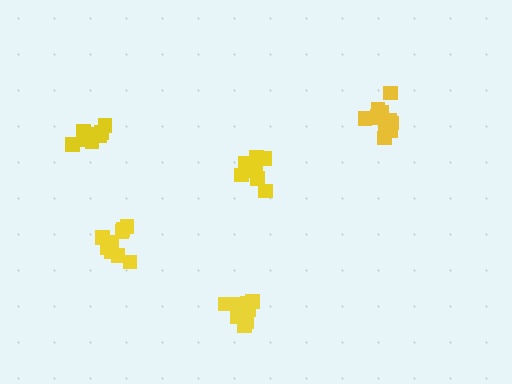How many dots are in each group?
Group 1: 10 dots, Group 2: 11 dots, Group 3: 14 dots, Group 4: 11 dots, Group 5: 8 dots (54 total).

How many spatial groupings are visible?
There are 5 spatial groupings.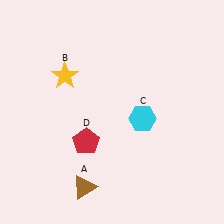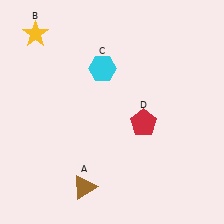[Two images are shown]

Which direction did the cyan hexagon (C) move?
The cyan hexagon (C) moved up.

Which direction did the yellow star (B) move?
The yellow star (B) moved up.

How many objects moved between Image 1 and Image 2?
3 objects moved between the two images.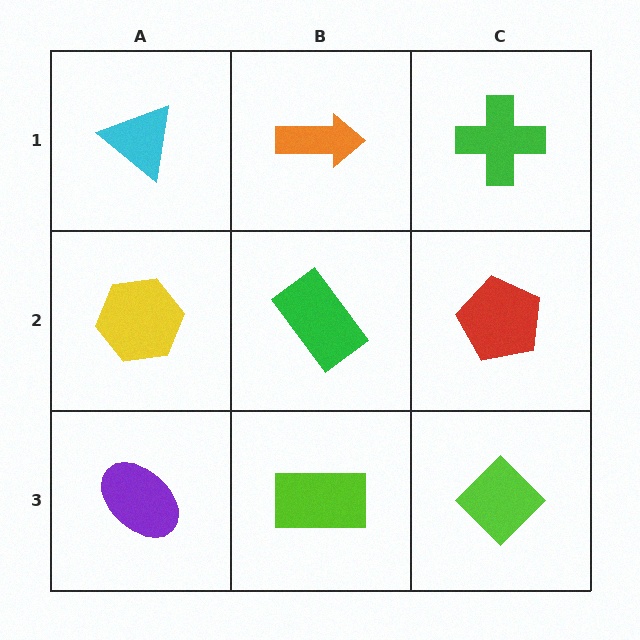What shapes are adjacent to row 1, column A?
A yellow hexagon (row 2, column A), an orange arrow (row 1, column B).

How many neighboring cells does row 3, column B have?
3.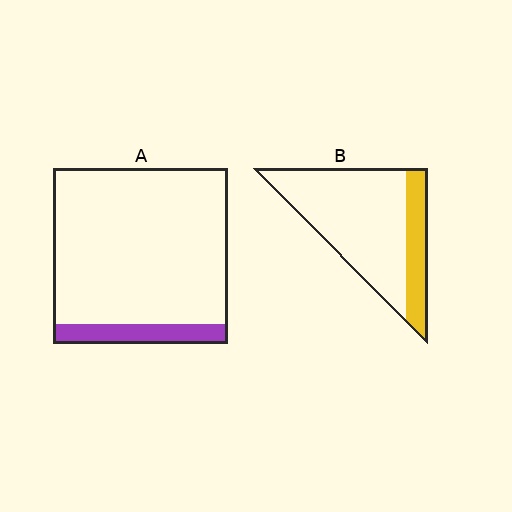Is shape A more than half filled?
No.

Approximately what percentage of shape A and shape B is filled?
A is approximately 10% and B is approximately 25%.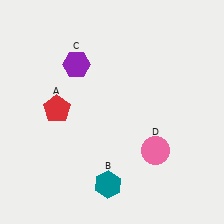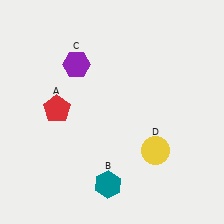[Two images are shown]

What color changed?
The circle (D) changed from pink in Image 1 to yellow in Image 2.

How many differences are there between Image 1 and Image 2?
There is 1 difference between the two images.